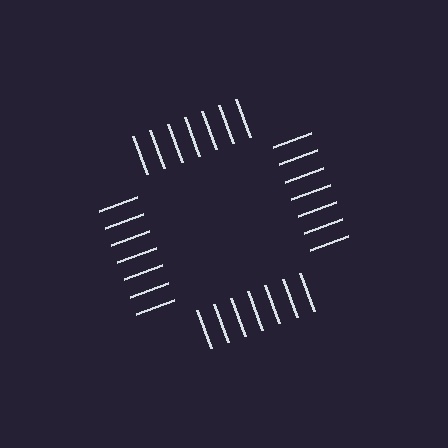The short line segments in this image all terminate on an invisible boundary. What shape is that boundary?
An illusory square — the line segments terminate on its edges but no continuous stroke is drawn.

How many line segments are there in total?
28 — 7 along each of the 4 edges.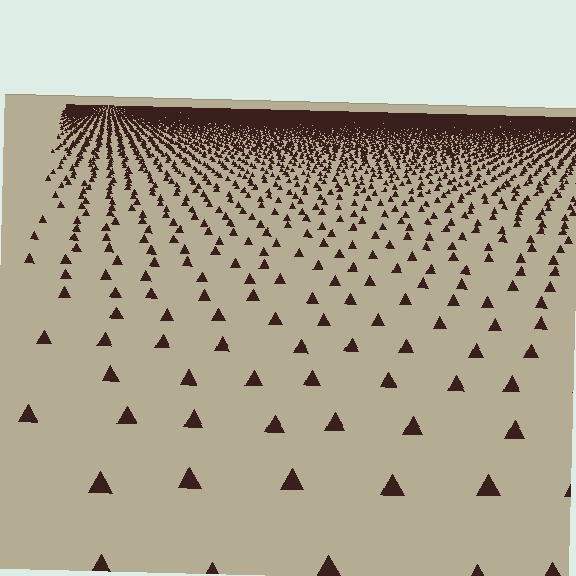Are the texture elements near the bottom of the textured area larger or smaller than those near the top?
Larger. Near the bottom, elements are closer to the viewer and appear at a bigger on-screen size.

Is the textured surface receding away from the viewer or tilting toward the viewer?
The surface is receding away from the viewer. Texture elements get smaller and denser toward the top.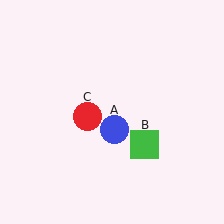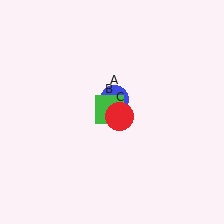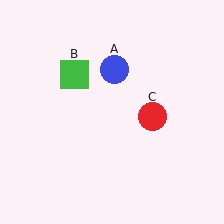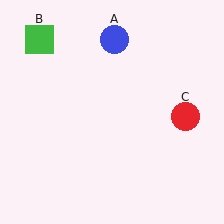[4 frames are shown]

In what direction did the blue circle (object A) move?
The blue circle (object A) moved up.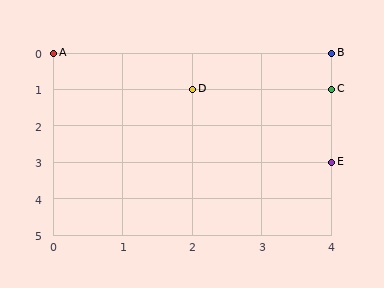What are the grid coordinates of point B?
Point B is at grid coordinates (4, 0).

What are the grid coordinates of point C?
Point C is at grid coordinates (4, 1).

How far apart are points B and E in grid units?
Points B and E are 3 rows apart.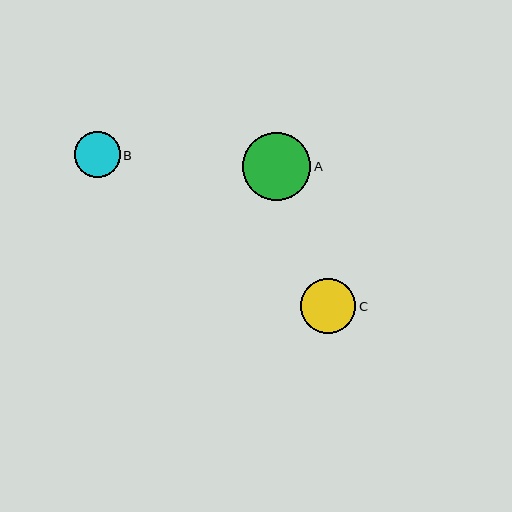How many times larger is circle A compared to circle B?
Circle A is approximately 1.5 times the size of circle B.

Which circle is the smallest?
Circle B is the smallest with a size of approximately 46 pixels.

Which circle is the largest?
Circle A is the largest with a size of approximately 68 pixels.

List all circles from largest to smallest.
From largest to smallest: A, C, B.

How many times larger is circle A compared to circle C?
Circle A is approximately 1.2 times the size of circle C.